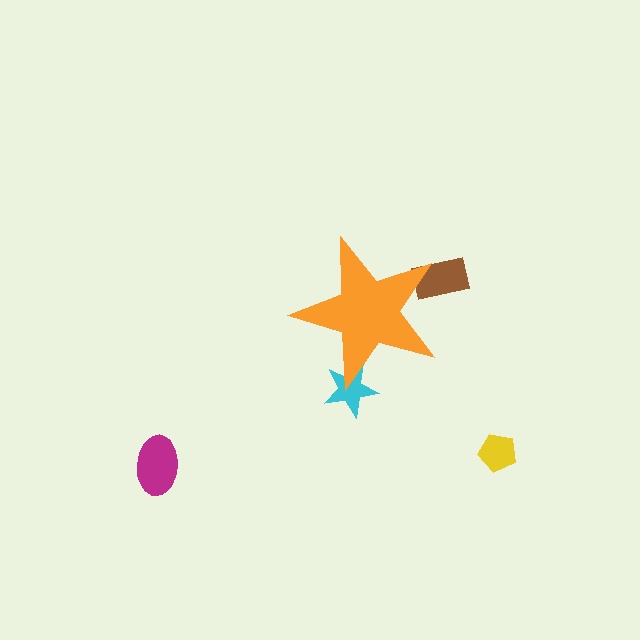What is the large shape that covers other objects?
An orange star.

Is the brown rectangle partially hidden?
Yes, the brown rectangle is partially hidden behind the orange star.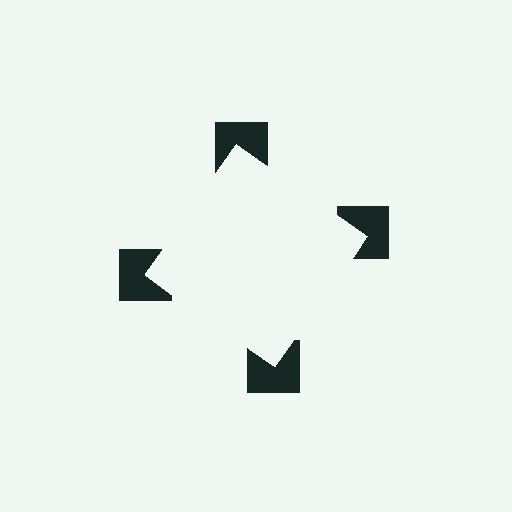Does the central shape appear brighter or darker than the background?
It typically appears slightly brighter than the background, even though no actual brightness change is drawn.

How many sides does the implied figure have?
4 sides.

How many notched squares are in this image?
There are 4 — one at each vertex of the illusory square.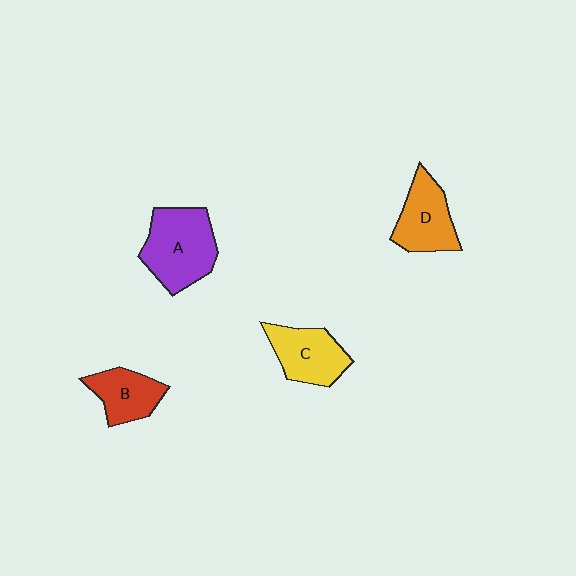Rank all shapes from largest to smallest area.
From largest to smallest: A (purple), D (orange), C (yellow), B (red).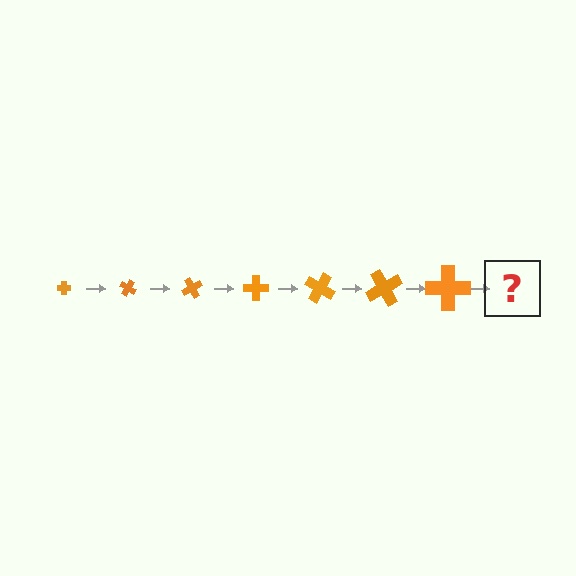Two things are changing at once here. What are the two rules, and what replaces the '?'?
The two rules are that the cross grows larger each step and it rotates 30 degrees each step. The '?' should be a cross, larger than the previous one and rotated 210 degrees from the start.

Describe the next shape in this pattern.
It should be a cross, larger than the previous one and rotated 210 degrees from the start.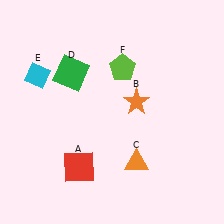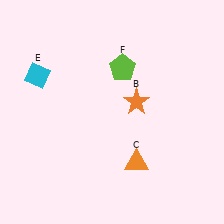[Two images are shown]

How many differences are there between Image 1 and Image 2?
There are 2 differences between the two images.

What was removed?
The green square (D), the red square (A) were removed in Image 2.